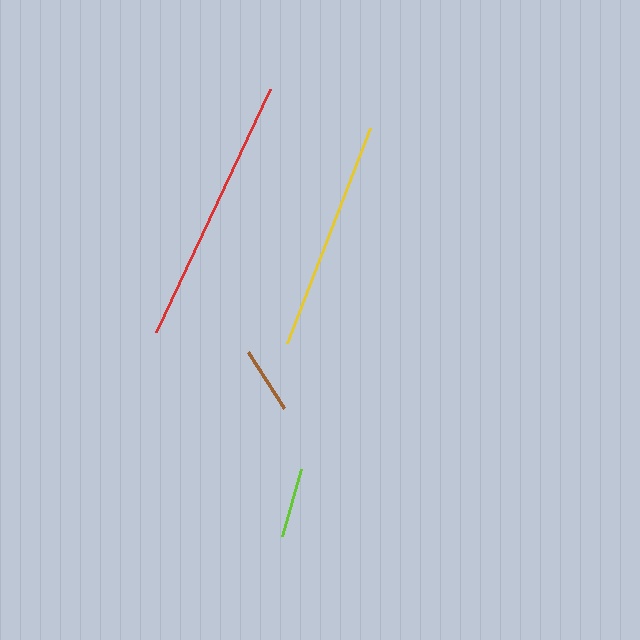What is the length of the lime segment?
The lime segment is approximately 70 pixels long.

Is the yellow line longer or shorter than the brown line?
The yellow line is longer than the brown line.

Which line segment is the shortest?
The brown line is the shortest at approximately 67 pixels.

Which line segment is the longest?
The red line is the longest at approximately 268 pixels.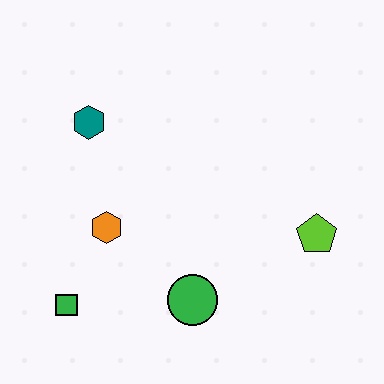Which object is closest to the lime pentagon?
The green circle is closest to the lime pentagon.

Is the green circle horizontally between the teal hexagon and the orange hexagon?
No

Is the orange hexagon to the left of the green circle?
Yes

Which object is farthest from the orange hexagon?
The lime pentagon is farthest from the orange hexagon.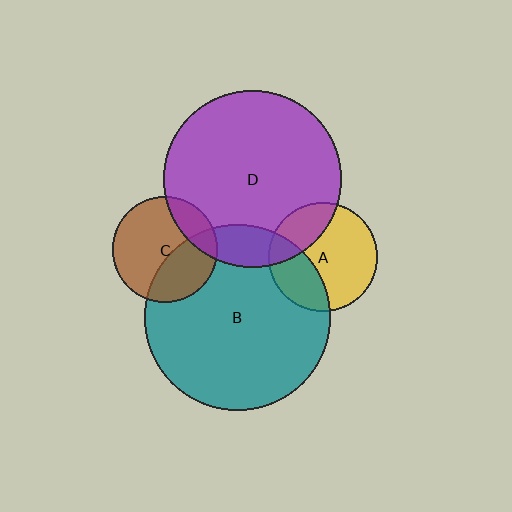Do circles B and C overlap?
Yes.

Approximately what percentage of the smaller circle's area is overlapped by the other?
Approximately 35%.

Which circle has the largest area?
Circle B (teal).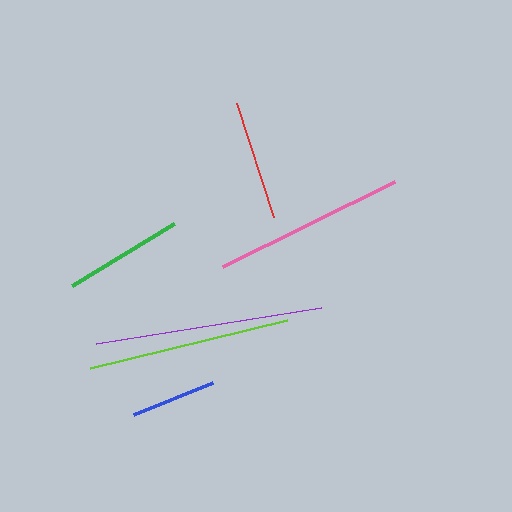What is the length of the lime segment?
The lime segment is approximately 202 pixels long.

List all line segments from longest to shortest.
From longest to shortest: purple, lime, pink, red, green, blue.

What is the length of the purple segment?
The purple segment is approximately 228 pixels long.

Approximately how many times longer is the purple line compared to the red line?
The purple line is approximately 1.9 times the length of the red line.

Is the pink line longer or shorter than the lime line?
The lime line is longer than the pink line.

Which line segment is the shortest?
The blue line is the shortest at approximately 85 pixels.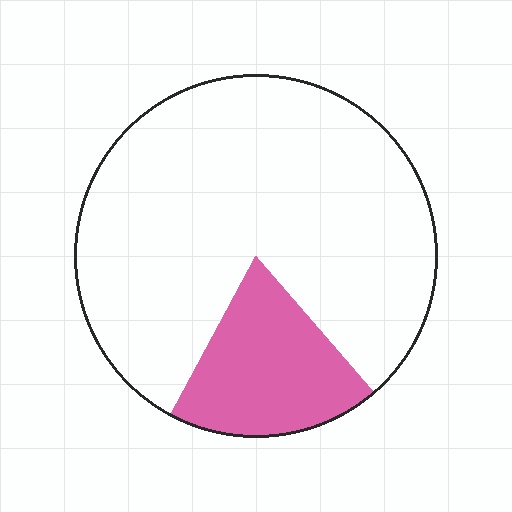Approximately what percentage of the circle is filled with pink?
Approximately 20%.